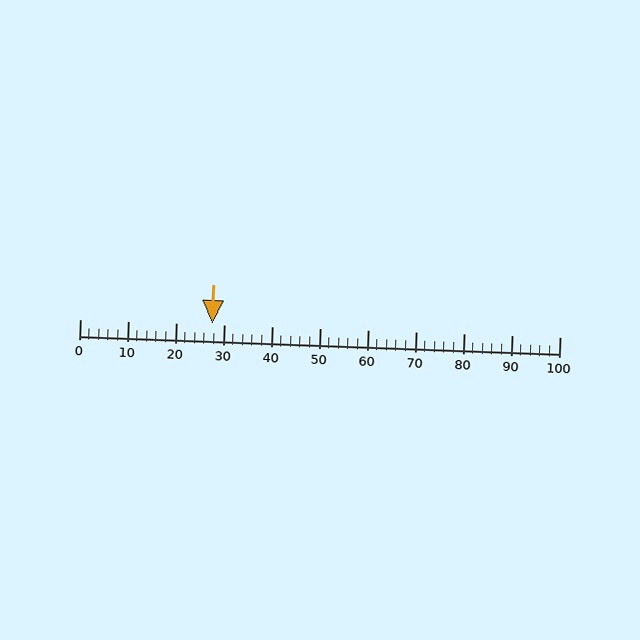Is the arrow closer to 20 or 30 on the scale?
The arrow is closer to 30.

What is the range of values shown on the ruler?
The ruler shows values from 0 to 100.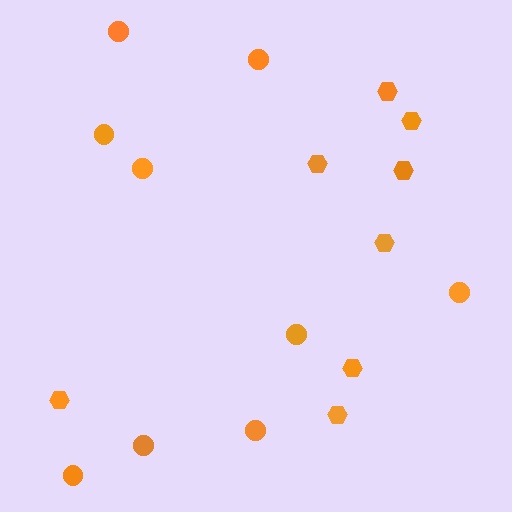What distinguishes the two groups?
There are 2 groups: one group of hexagons (8) and one group of circles (9).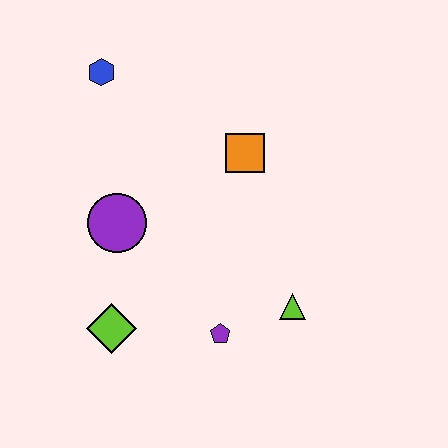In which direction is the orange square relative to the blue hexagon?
The orange square is to the right of the blue hexagon.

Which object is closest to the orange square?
The purple circle is closest to the orange square.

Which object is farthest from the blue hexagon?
The lime triangle is farthest from the blue hexagon.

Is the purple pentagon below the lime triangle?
Yes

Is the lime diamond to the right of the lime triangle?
No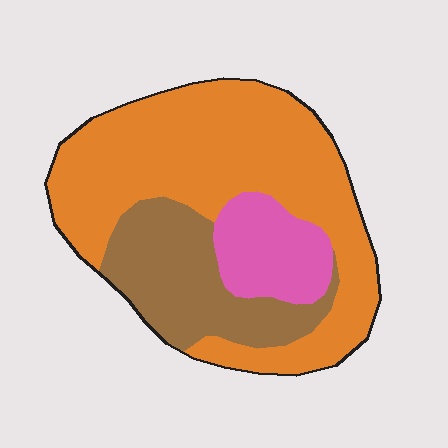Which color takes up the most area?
Orange, at roughly 60%.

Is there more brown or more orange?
Orange.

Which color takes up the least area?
Pink, at roughly 15%.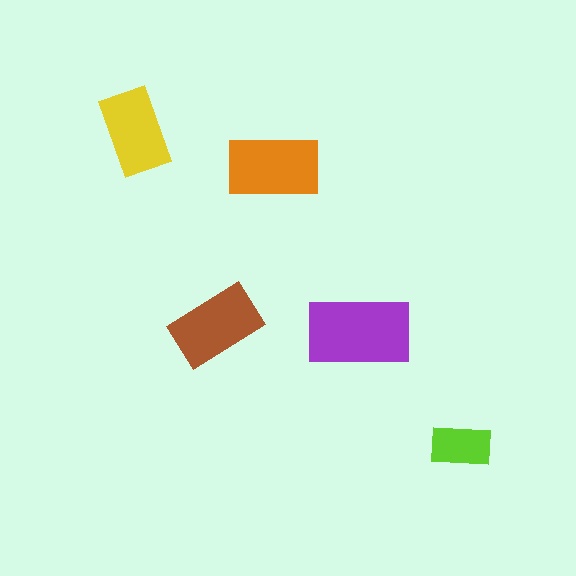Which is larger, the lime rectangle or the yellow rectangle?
The yellow one.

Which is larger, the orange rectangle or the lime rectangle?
The orange one.